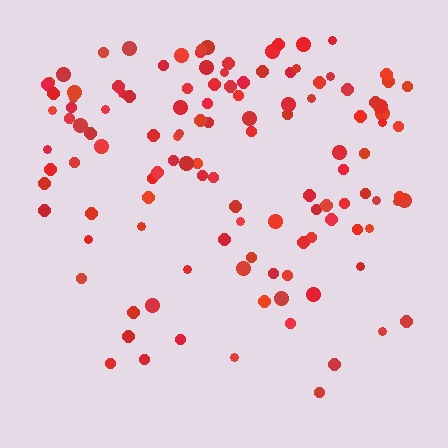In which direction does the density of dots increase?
From bottom to top, with the top side densest.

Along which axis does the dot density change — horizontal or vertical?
Vertical.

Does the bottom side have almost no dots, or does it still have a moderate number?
Still a moderate number, just noticeably fewer than the top.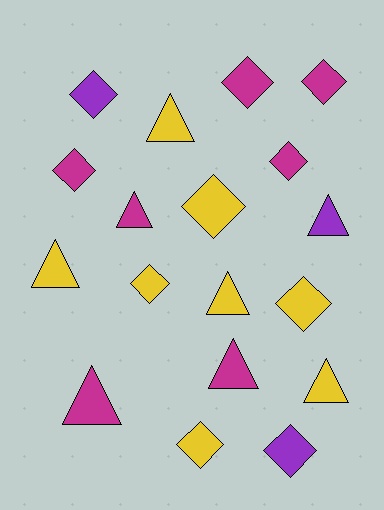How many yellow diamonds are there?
There are 4 yellow diamonds.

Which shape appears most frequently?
Diamond, with 10 objects.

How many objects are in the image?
There are 18 objects.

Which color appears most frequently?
Yellow, with 8 objects.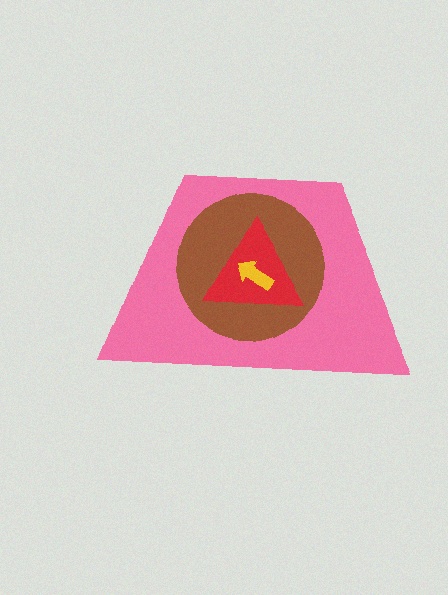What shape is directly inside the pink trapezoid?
The brown circle.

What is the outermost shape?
The pink trapezoid.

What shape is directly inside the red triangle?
The yellow arrow.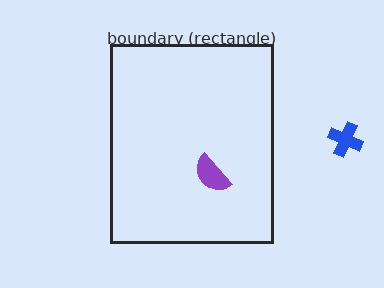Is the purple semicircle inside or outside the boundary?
Inside.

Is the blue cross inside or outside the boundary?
Outside.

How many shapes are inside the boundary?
1 inside, 1 outside.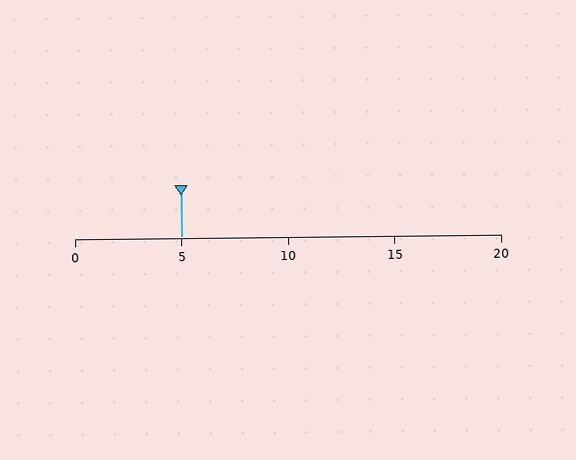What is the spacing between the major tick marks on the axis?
The major ticks are spaced 5 apart.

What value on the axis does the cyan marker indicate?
The marker indicates approximately 5.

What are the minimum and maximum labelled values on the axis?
The axis runs from 0 to 20.